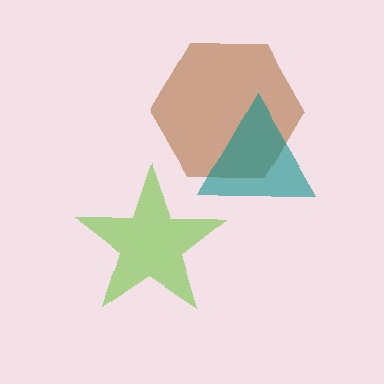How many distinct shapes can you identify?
There are 3 distinct shapes: a brown hexagon, a lime star, a teal triangle.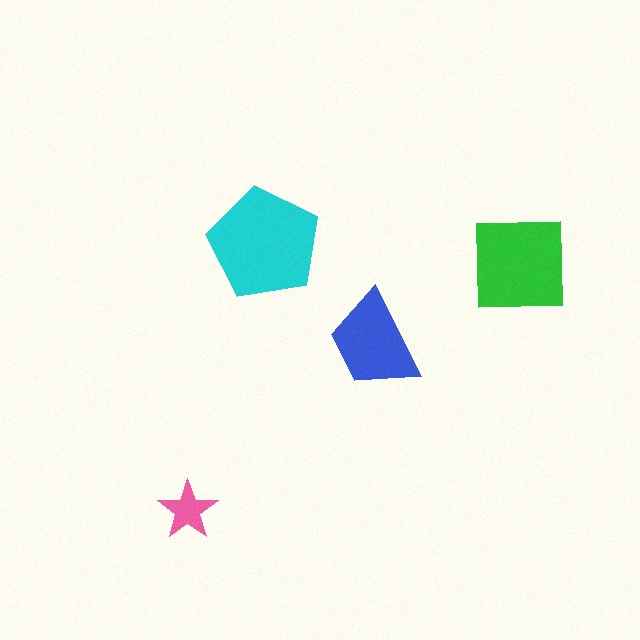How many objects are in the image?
There are 4 objects in the image.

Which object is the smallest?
The pink star.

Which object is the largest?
The cyan pentagon.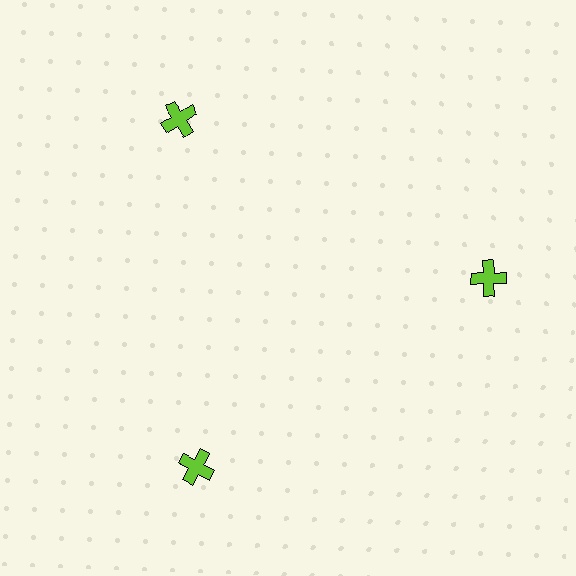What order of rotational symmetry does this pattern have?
This pattern has 3-fold rotational symmetry.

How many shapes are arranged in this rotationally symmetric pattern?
There are 3 shapes, arranged in 3 groups of 1.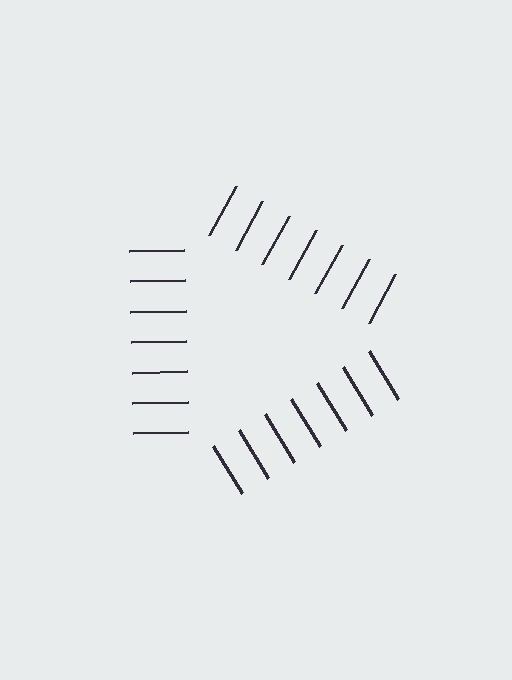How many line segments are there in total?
21 — 7 along each of the 3 edges.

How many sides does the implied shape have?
3 sides — the line-ends trace a triangle.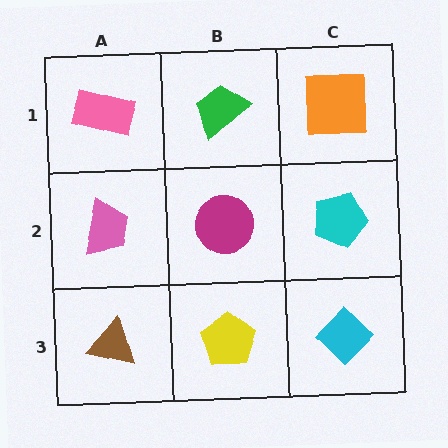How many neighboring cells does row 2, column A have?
3.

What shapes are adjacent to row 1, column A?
A pink trapezoid (row 2, column A), a green trapezoid (row 1, column B).